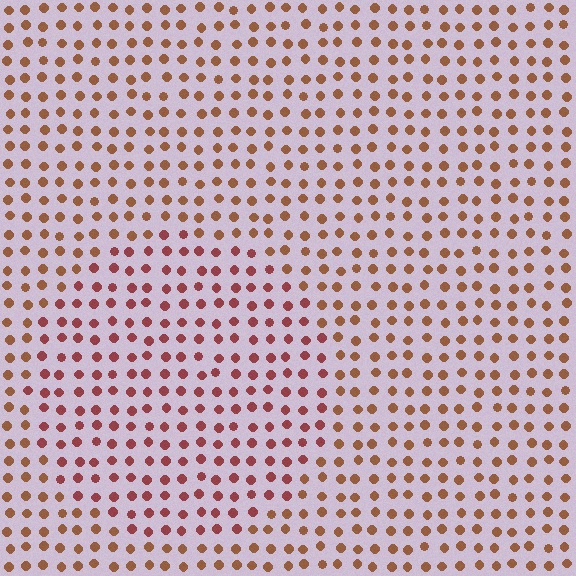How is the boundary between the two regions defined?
The boundary is defined purely by a slight shift in hue (about 28 degrees). Spacing, size, and orientation are identical on both sides.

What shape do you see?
I see a circle.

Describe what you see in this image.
The image is filled with small brown elements in a uniform arrangement. A circle-shaped region is visible where the elements are tinted to a slightly different hue, forming a subtle color boundary.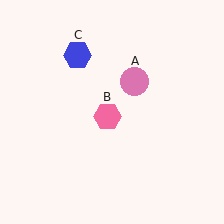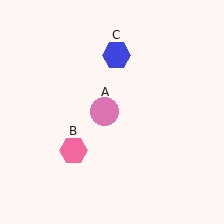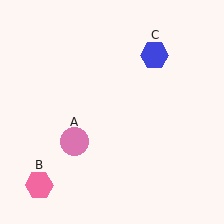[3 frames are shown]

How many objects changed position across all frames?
3 objects changed position: pink circle (object A), pink hexagon (object B), blue hexagon (object C).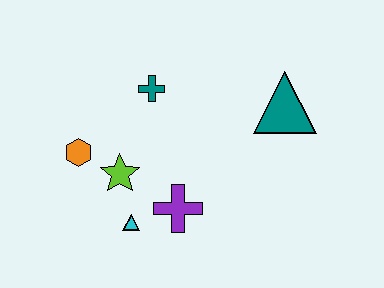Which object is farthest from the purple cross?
The teal triangle is farthest from the purple cross.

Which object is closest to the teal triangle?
The teal cross is closest to the teal triangle.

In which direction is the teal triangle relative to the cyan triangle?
The teal triangle is to the right of the cyan triangle.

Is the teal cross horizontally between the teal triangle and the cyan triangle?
Yes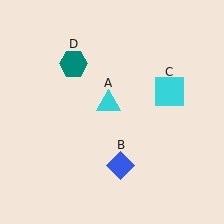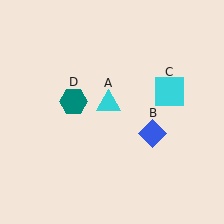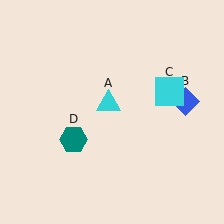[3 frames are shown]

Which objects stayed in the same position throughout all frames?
Cyan triangle (object A) and cyan square (object C) remained stationary.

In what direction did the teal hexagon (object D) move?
The teal hexagon (object D) moved down.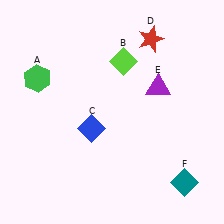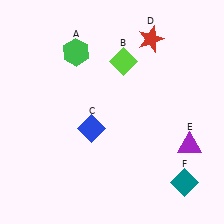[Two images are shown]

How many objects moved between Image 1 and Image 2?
2 objects moved between the two images.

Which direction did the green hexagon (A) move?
The green hexagon (A) moved right.